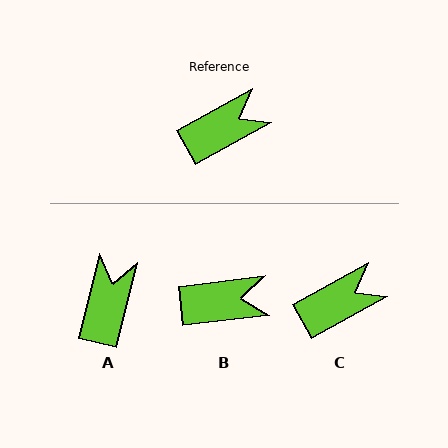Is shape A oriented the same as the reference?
No, it is off by about 48 degrees.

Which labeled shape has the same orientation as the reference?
C.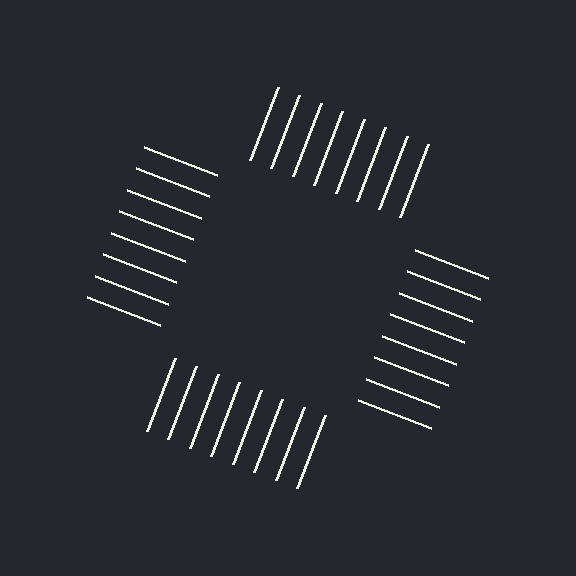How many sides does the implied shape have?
4 sides — the line-ends trace a square.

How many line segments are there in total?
32 — 8 along each of the 4 edges.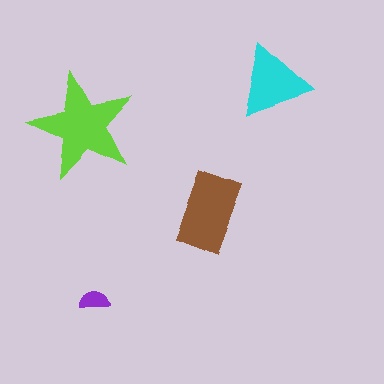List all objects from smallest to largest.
The purple semicircle, the cyan triangle, the brown rectangle, the lime star.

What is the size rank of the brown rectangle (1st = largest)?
2nd.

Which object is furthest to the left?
The lime star is leftmost.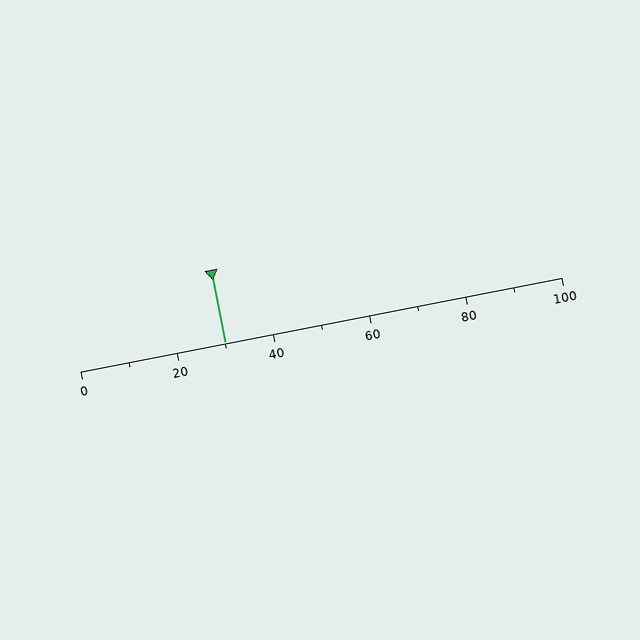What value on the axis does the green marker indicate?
The marker indicates approximately 30.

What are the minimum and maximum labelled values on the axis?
The axis runs from 0 to 100.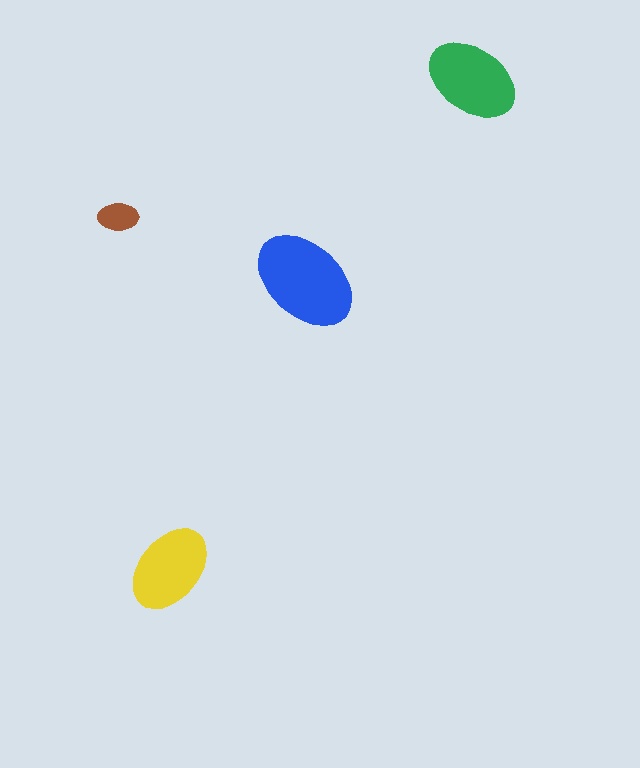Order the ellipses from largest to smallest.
the blue one, the green one, the yellow one, the brown one.